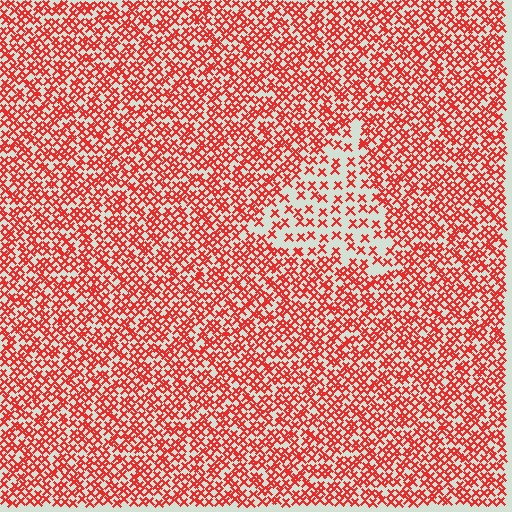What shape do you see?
I see a triangle.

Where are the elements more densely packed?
The elements are more densely packed outside the triangle boundary.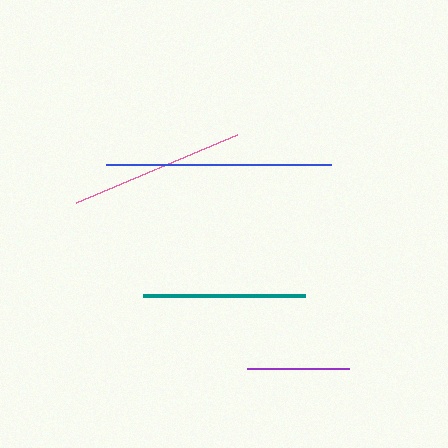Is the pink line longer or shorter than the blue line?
The blue line is longer than the pink line.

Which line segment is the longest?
The blue line is the longest at approximately 225 pixels.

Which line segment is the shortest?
The purple line is the shortest at approximately 101 pixels.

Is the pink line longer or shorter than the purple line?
The pink line is longer than the purple line.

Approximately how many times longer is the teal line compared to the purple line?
The teal line is approximately 1.6 times the length of the purple line.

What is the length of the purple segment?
The purple segment is approximately 101 pixels long.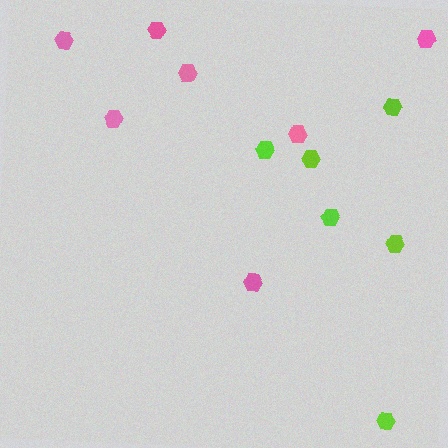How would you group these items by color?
There are 2 groups: one group of pink hexagons (7) and one group of lime hexagons (6).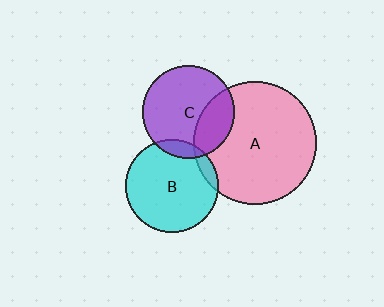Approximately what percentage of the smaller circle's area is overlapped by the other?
Approximately 10%.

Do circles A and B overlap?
Yes.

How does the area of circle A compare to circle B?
Approximately 1.7 times.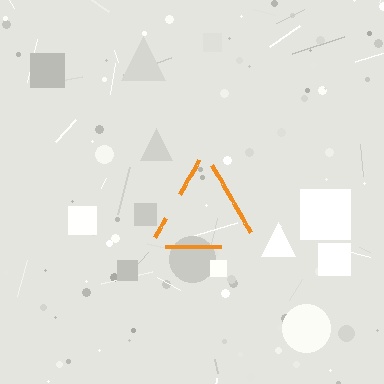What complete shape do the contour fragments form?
The contour fragments form a triangle.